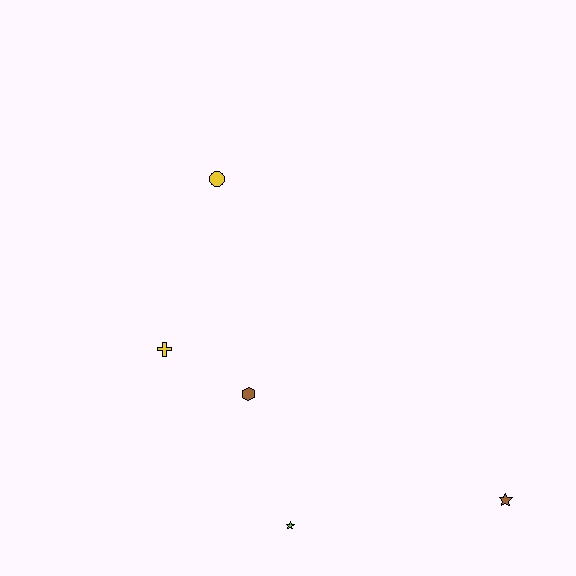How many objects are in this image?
There are 5 objects.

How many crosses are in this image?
There is 1 cross.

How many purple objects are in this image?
There are no purple objects.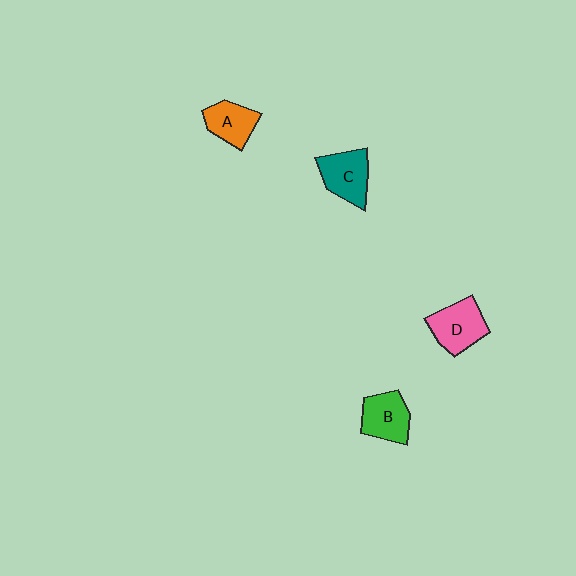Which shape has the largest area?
Shape D (pink).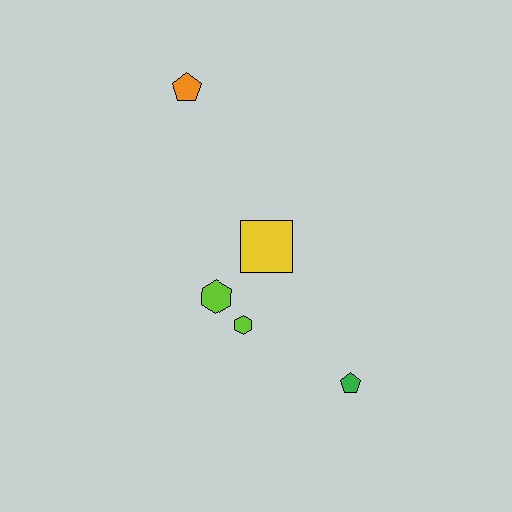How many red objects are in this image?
There are no red objects.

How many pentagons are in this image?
There are 2 pentagons.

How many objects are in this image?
There are 5 objects.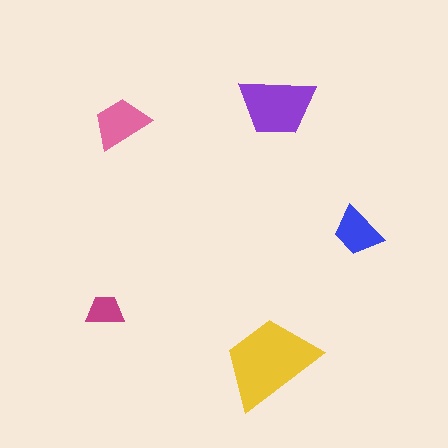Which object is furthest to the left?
The magenta trapezoid is leftmost.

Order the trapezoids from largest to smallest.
the yellow one, the purple one, the pink one, the blue one, the magenta one.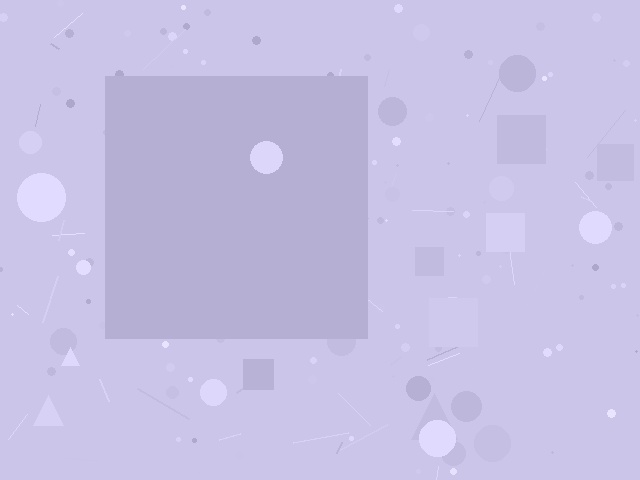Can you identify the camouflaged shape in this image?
The camouflaged shape is a square.